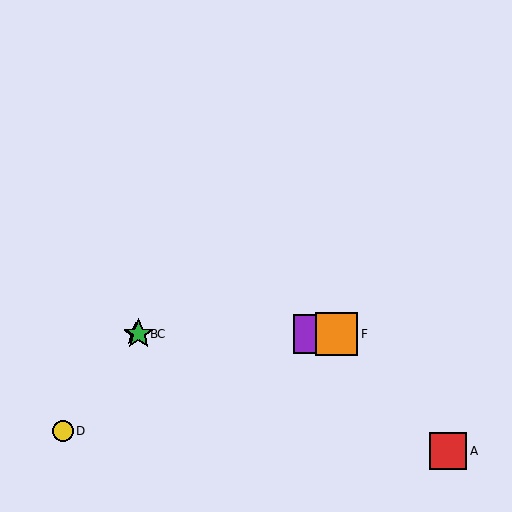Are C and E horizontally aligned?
Yes, both are at y≈334.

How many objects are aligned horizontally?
4 objects (B, C, E, F) are aligned horizontally.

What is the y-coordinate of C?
Object C is at y≈334.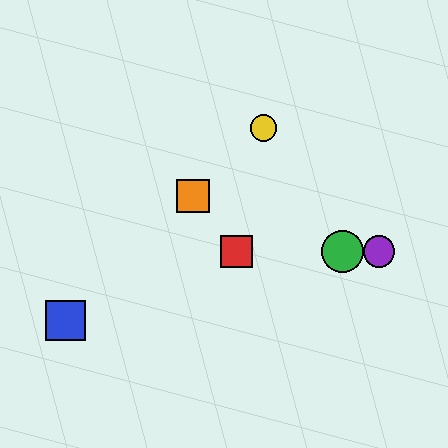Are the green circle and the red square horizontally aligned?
Yes, both are at y≈251.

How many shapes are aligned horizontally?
3 shapes (the red square, the green circle, the purple circle) are aligned horizontally.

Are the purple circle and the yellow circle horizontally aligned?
No, the purple circle is at y≈251 and the yellow circle is at y≈128.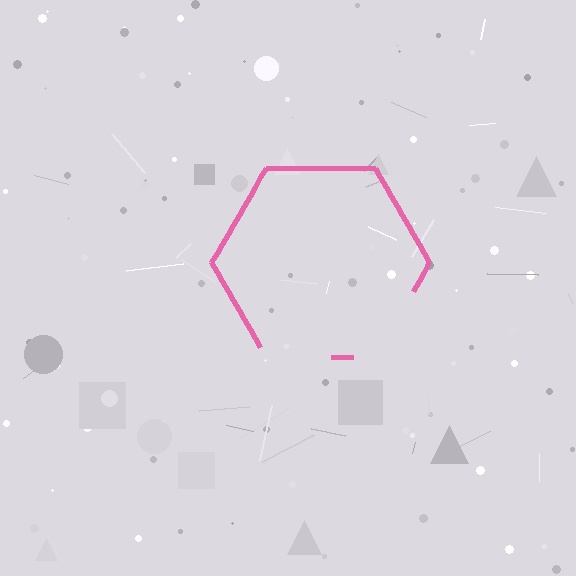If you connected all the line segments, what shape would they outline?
They would outline a hexagon.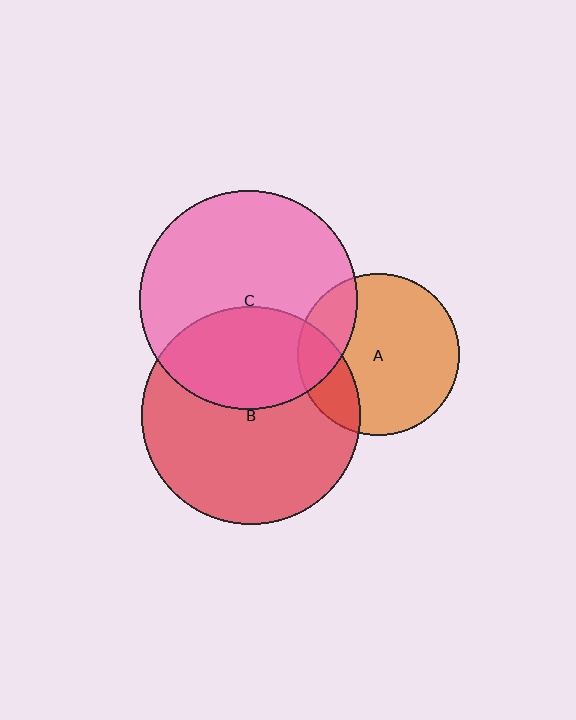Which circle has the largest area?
Circle B (red).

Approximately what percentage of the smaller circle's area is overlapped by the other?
Approximately 35%.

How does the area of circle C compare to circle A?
Approximately 1.8 times.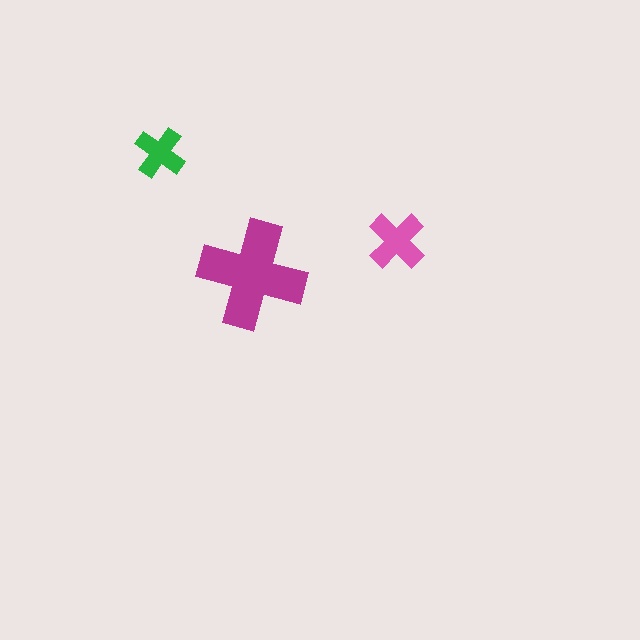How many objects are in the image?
There are 3 objects in the image.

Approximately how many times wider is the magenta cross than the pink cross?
About 2 times wider.